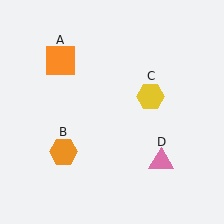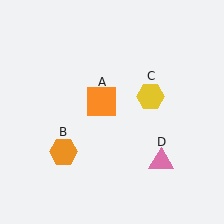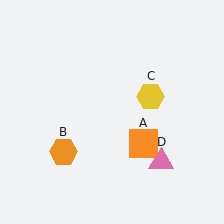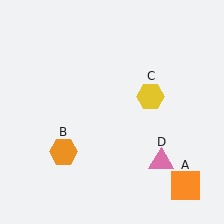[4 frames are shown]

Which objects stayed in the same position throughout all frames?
Orange hexagon (object B) and yellow hexagon (object C) and pink triangle (object D) remained stationary.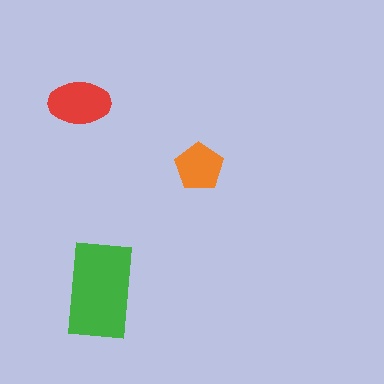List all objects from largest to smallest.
The green rectangle, the red ellipse, the orange pentagon.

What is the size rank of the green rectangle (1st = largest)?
1st.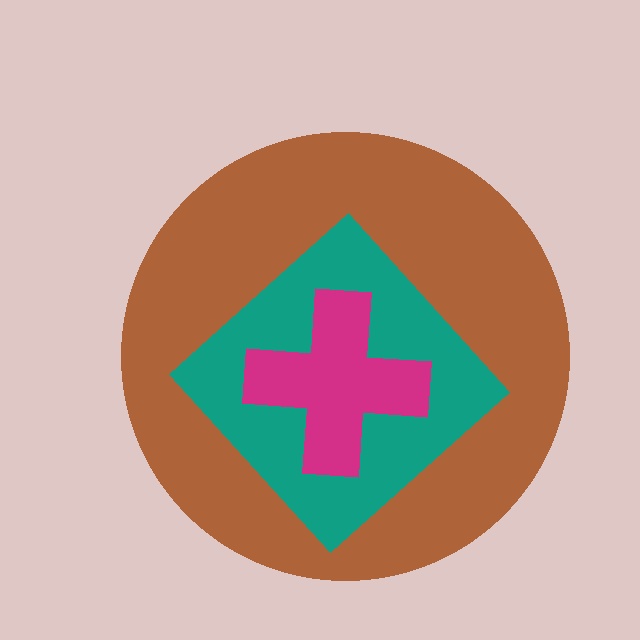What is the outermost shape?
The brown circle.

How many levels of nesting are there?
3.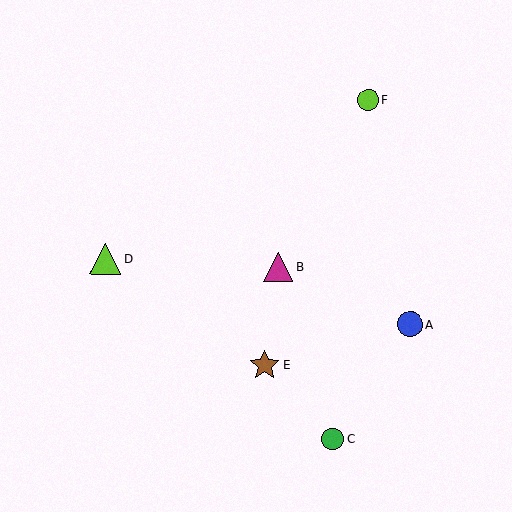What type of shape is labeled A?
Shape A is a blue circle.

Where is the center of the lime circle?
The center of the lime circle is at (368, 100).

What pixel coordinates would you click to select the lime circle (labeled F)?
Click at (368, 100) to select the lime circle F.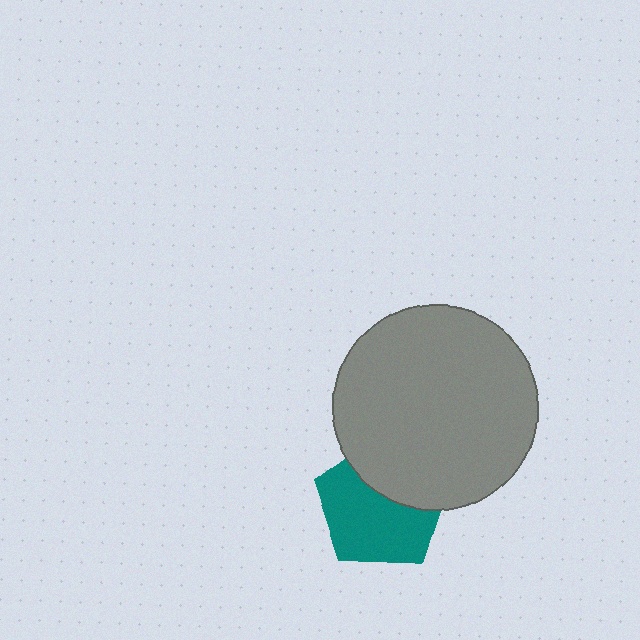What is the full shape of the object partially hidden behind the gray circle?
The partially hidden object is a teal pentagon.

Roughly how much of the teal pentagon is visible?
About half of it is visible (roughly 63%).